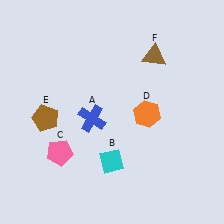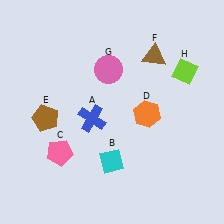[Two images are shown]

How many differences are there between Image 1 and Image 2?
There are 2 differences between the two images.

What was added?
A pink circle (G), a lime diamond (H) were added in Image 2.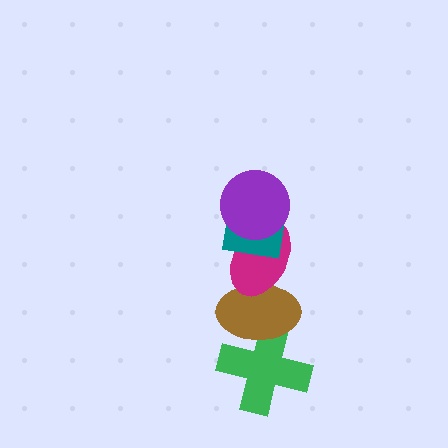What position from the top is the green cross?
The green cross is 5th from the top.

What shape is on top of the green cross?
The brown ellipse is on top of the green cross.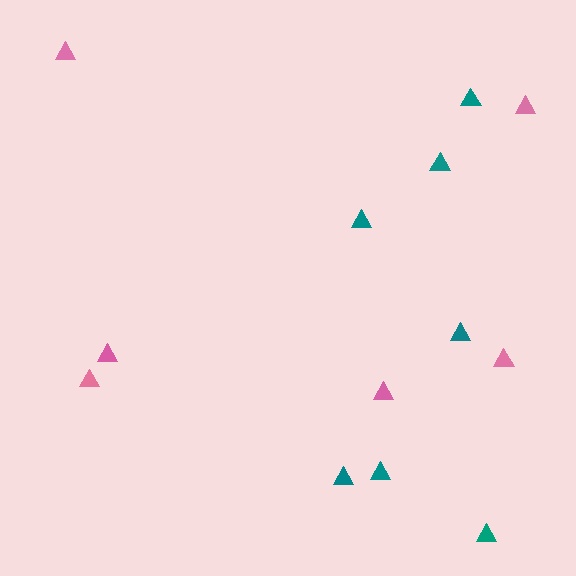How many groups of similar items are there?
There are 2 groups: one group of teal triangles (7) and one group of pink triangles (6).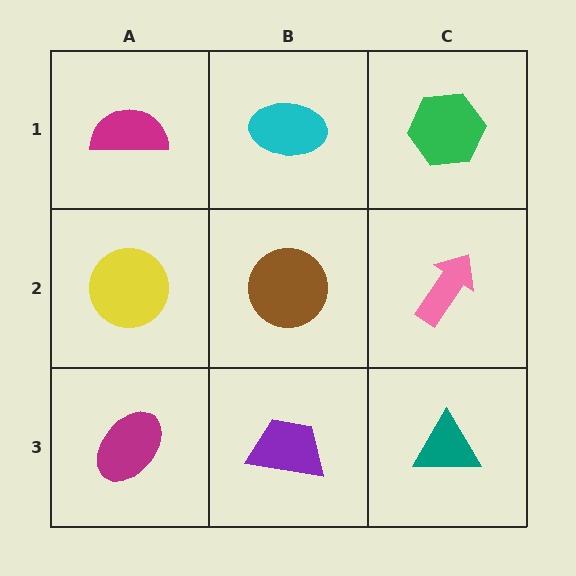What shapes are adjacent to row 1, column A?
A yellow circle (row 2, column A), a cyan ellipse (row 1, column B).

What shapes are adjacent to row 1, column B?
A brown circle (row 2, column B), a magenta semicircle (row 1, column A), a green hexagon (row 1, column C).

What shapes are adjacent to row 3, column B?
A brown circle (row 2, column B), a magenta ellipse (row 3, column A), a teal triangle (row 3, column C).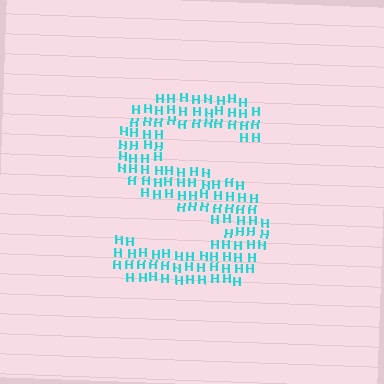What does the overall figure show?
The overall figure shows the letter S.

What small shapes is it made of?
It is made of small letter H's.